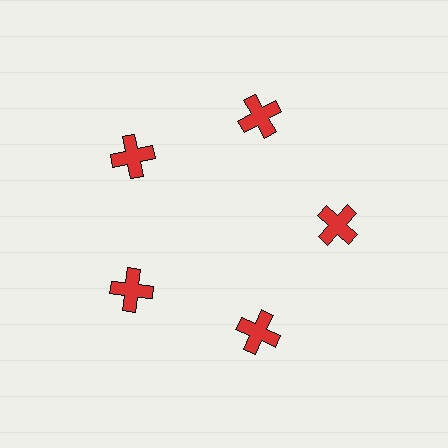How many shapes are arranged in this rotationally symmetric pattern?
There are 5 shapes, arranged in 5 groups of 1.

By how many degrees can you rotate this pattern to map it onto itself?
The pattern maps onto itself every 72 degrees of rotation.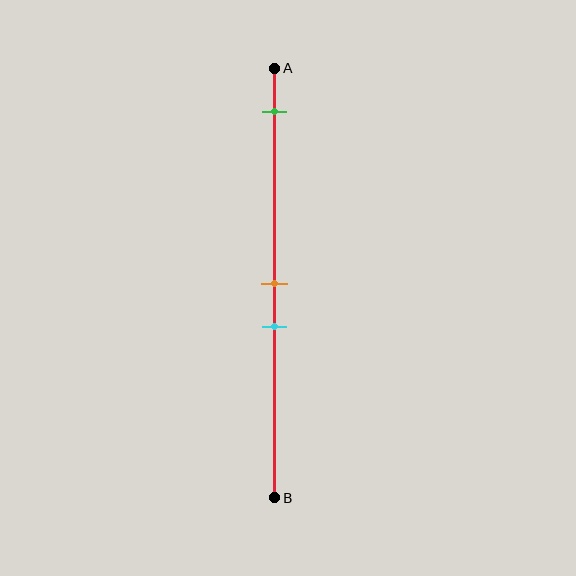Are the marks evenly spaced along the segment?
No, the marks are not evenly spaced.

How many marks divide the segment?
There are 3 marks dividing the segment.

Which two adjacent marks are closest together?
The orange and cyan marks are the closest adjacent pair.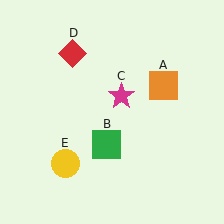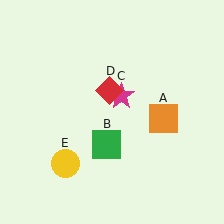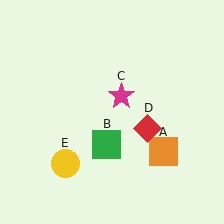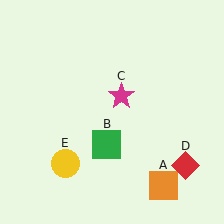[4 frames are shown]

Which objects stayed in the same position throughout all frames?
Green square (object B) and magenta star (object C) and yellow circle (object E) remained stationary.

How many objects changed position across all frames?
2 objects changed position: orange square (object A), red diamond (object D).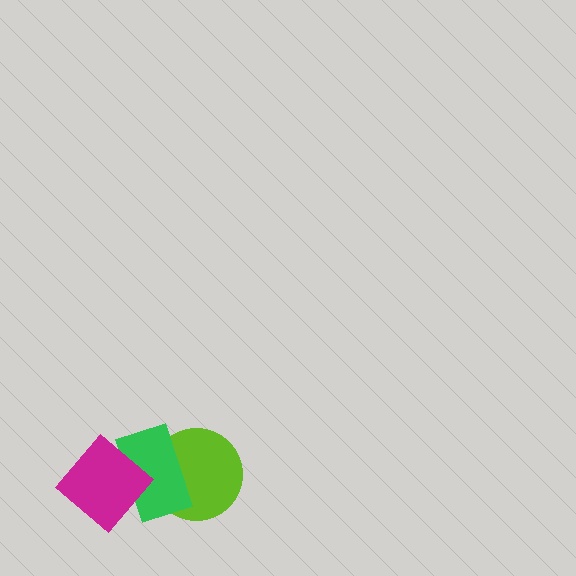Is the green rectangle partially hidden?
Yes, it is partially covered by another shape.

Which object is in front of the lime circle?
The green rectangle is in front of the lime circle.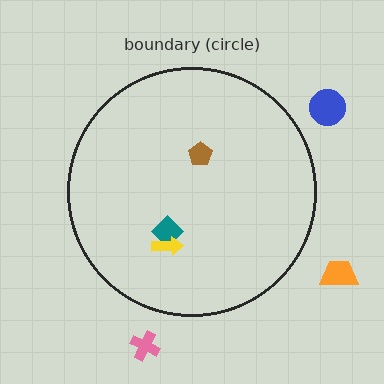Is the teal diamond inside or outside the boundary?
Inside.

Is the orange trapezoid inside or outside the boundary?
Outside.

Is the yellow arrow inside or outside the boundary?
Inside.